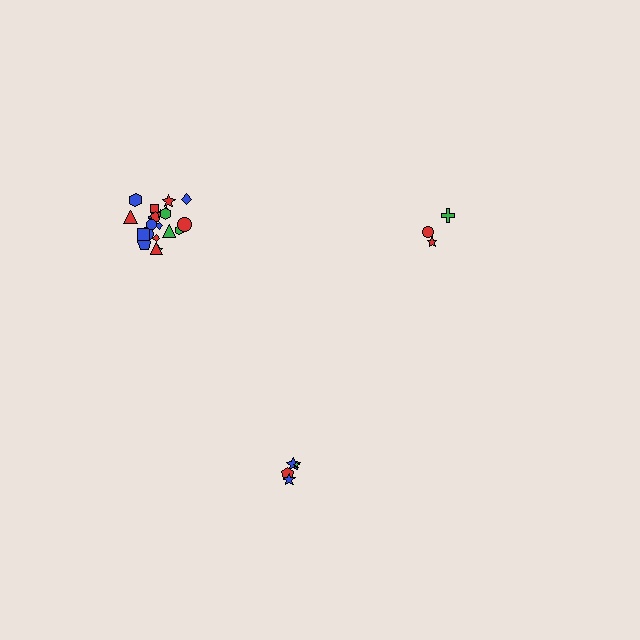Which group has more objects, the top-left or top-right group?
The top-left group.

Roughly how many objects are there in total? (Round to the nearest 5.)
Roughly 30 objects in total.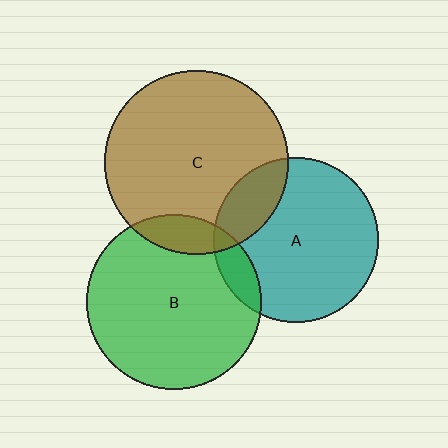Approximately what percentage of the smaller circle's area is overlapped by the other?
Approximately 10%.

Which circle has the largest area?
Circle C (brown).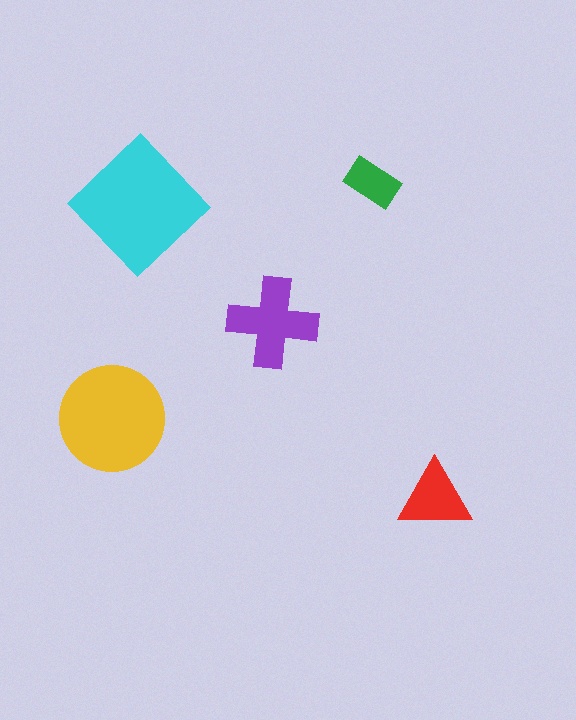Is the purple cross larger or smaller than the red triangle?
Larger.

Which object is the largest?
The cyan diamond.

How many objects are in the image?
There are 5 objects in the image.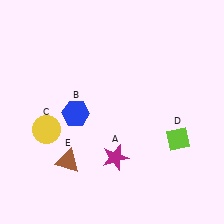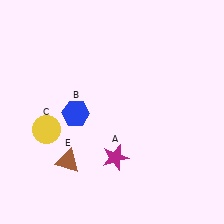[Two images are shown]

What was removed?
The lime diamond (D) was removed in Image 2.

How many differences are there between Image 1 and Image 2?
There is 1 difference between the two images.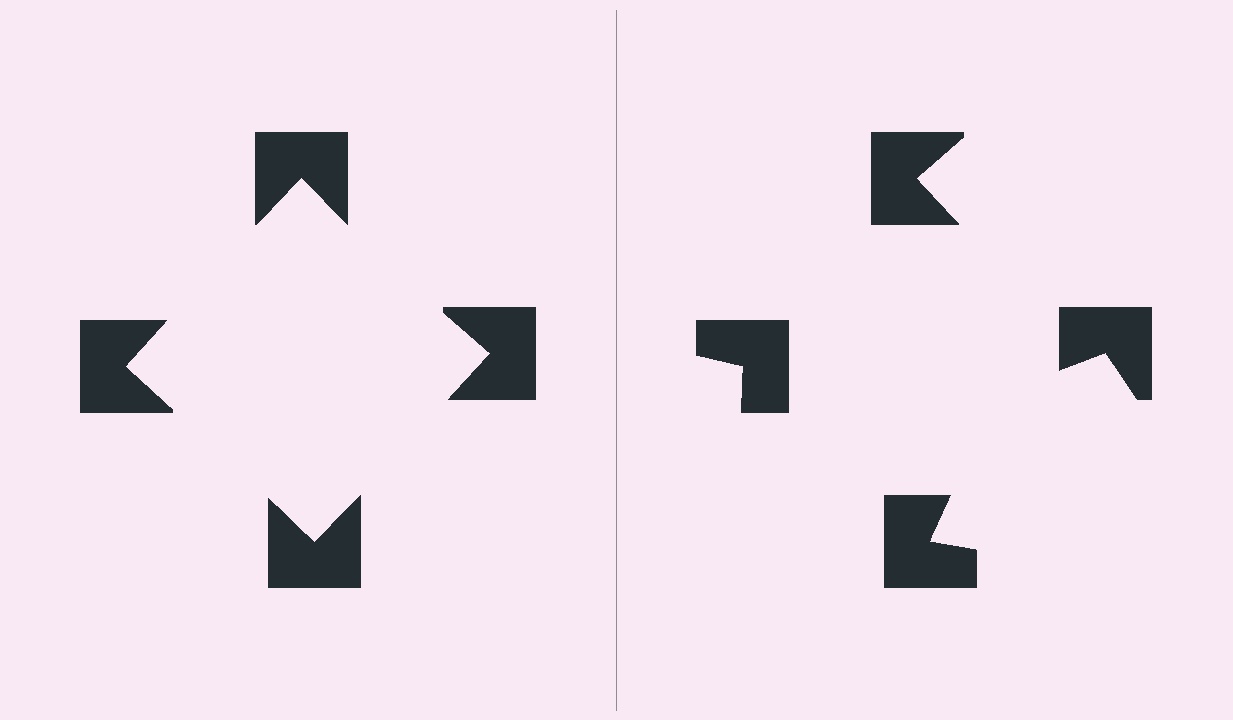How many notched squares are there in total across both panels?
8 — 4 on each side.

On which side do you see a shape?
An illusory square appears on the left side. On the right side the wedge cuts are rotated, so no coherent shape forms.